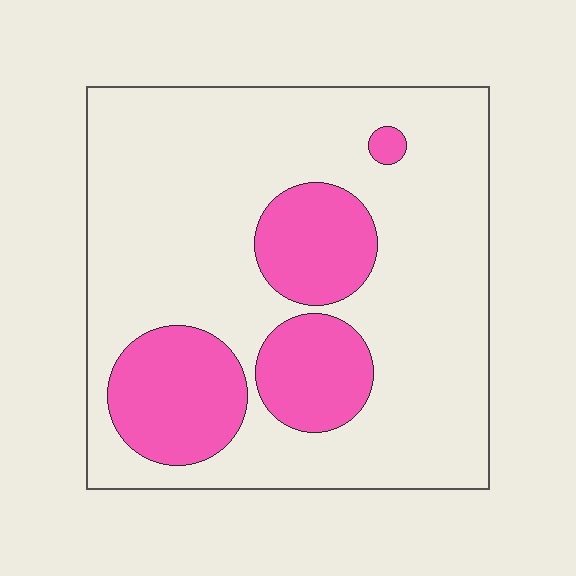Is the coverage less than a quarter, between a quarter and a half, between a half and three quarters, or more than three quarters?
Less than a quarter.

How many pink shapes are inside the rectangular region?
4.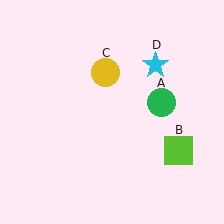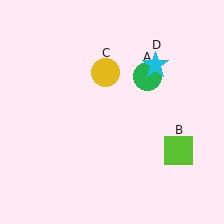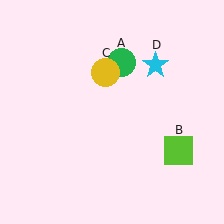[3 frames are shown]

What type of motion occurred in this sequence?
The green circle (object A) rotated counterclockwise around the center of the scene.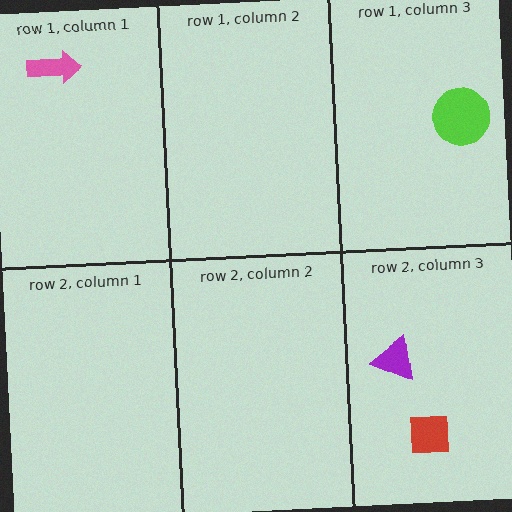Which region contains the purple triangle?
The row 2, column 3 region.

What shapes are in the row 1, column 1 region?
The pink arrow.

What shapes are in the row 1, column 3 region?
The lime circle.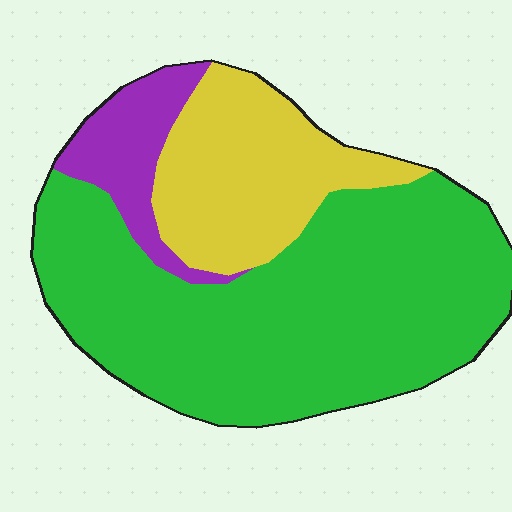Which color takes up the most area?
Green, at roughly 65%.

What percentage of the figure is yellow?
Yellow covers about 25% of the figure.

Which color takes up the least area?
Purple, at roughly 10%.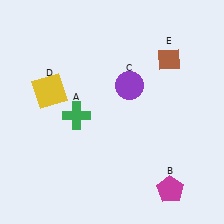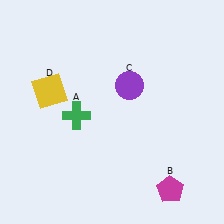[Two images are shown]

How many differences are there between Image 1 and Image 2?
There is 1 difference between the two images.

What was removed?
The brown diamond (E) was removed in Image 2.